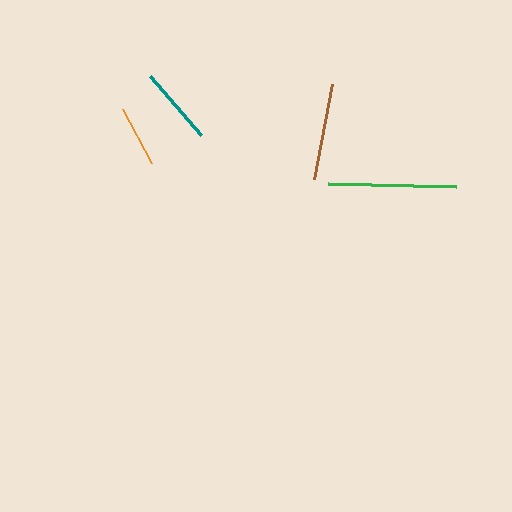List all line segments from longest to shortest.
From longest to shortest: green, brown, teal, orange.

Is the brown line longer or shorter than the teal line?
The brown line is longer than the teal line.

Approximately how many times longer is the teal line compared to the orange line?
The teal line is approximately 1.3 times the length of the orange line.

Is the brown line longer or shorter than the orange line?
The brown line is longer than the orange line.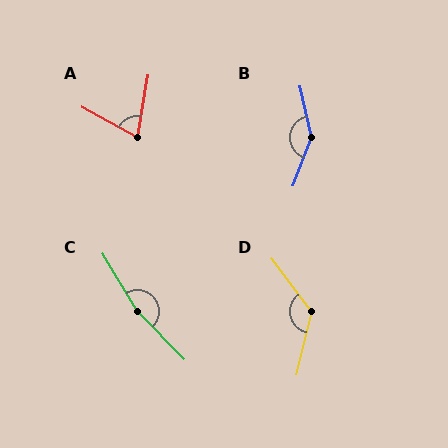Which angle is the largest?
C, at approximately 167 degrees.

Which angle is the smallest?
A, at approximately 71 degrees.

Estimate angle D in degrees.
Approximately 129 degrees.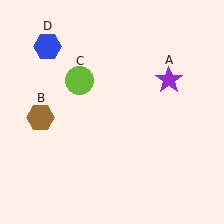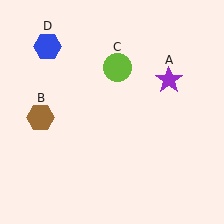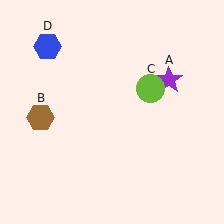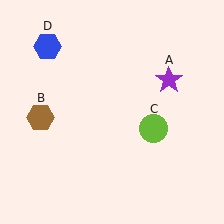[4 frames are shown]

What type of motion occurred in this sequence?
The lime circle (object C) rotated clockwise around the center of the scene.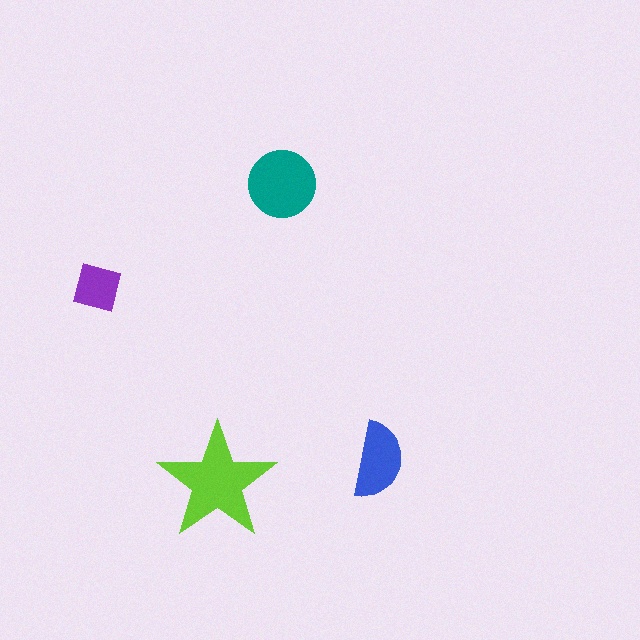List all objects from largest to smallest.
The lime star, the teal circle, the blue semicircle, the purple square.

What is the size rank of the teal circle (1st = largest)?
2nd.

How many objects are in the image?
There are 4 objects in the image.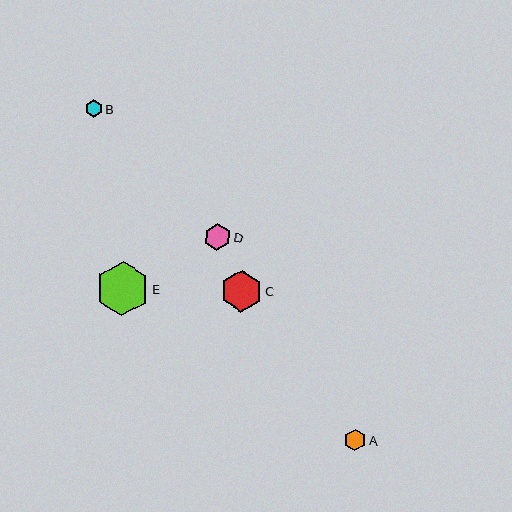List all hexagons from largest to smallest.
From largest to smallest: E, C, D, A, B.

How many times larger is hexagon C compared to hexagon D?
Hexagon C is approximately 1.6 times the size of hexagon D.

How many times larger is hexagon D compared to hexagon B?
Hexagon D is approximately 1.5 times the size of hexagon B.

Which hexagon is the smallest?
Hexagon B is the smallest with a size of approximately 17 pixels.